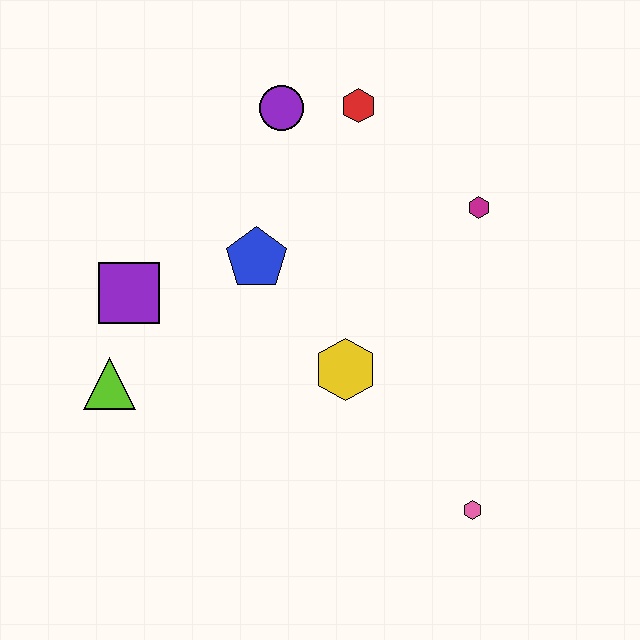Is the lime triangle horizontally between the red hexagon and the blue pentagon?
No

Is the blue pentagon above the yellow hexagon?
Yes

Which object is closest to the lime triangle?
The purple square is closest to the lime triangle.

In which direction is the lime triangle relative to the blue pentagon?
The lime triangle is to the left of the blue pentagon.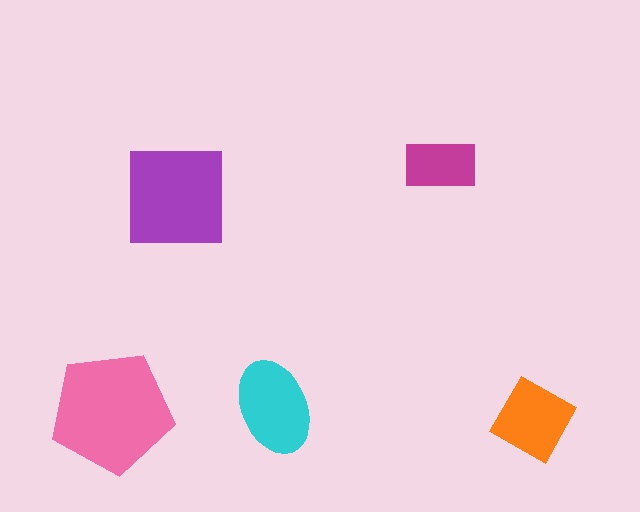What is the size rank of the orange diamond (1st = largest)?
4th.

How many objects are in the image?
There are 5 objects in the image.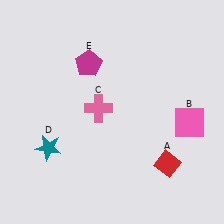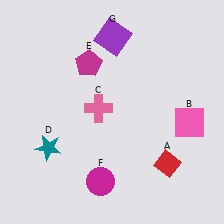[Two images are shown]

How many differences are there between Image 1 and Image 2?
There are 2 differences between the two images.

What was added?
A magenta circle (F), a purple square (G) were added in Image 2.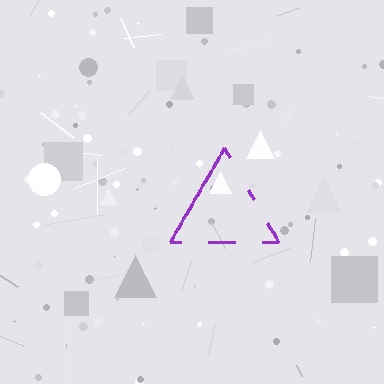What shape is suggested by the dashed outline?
The dashed outline suggests a triangle.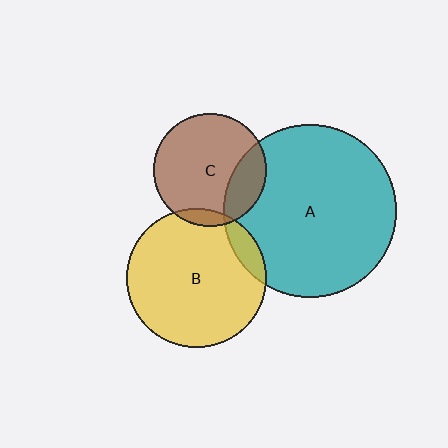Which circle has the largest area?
Circle A (teal).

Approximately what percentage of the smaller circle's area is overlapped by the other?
Approximately 5%.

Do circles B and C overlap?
Yes.